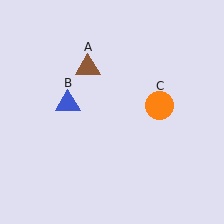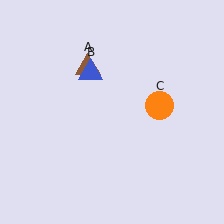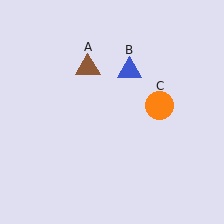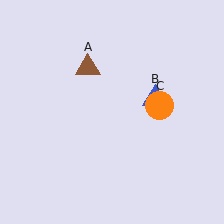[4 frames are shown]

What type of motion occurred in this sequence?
The blue triangle (object B) rotated clockwise around the center of the scene.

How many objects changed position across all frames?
1 object changed position: blue triangle (object B).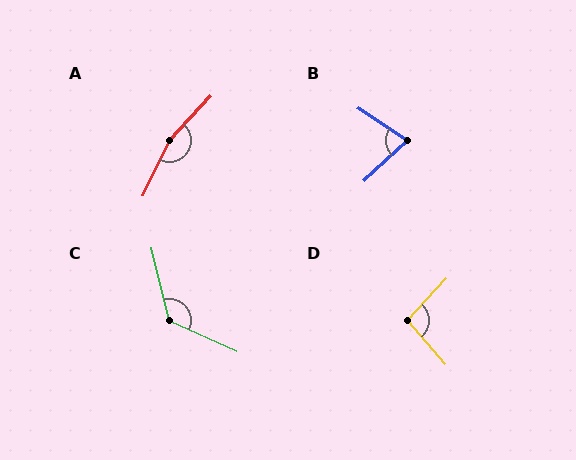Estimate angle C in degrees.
Approximately 128 degrees.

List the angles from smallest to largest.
B (76°), D (96°), C (128°), A (163°).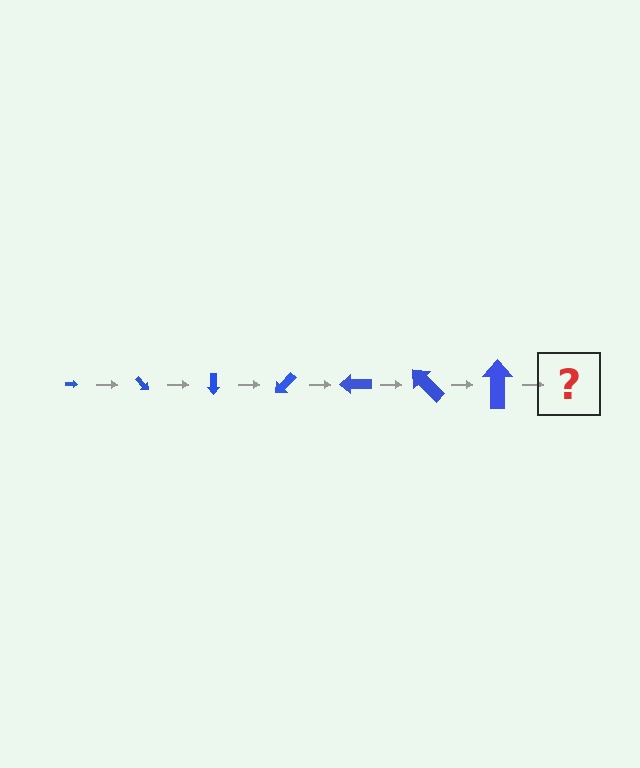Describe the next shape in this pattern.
It should be an arrow, larger than the previous one and rotated 315 degrees from the start.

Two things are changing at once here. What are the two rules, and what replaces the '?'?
The two rules are that the arrow grows larger each step and it rotates 45 degrees each step. The '?' should be an arrow, larger than the previous one and rotated 315 degrees from the start.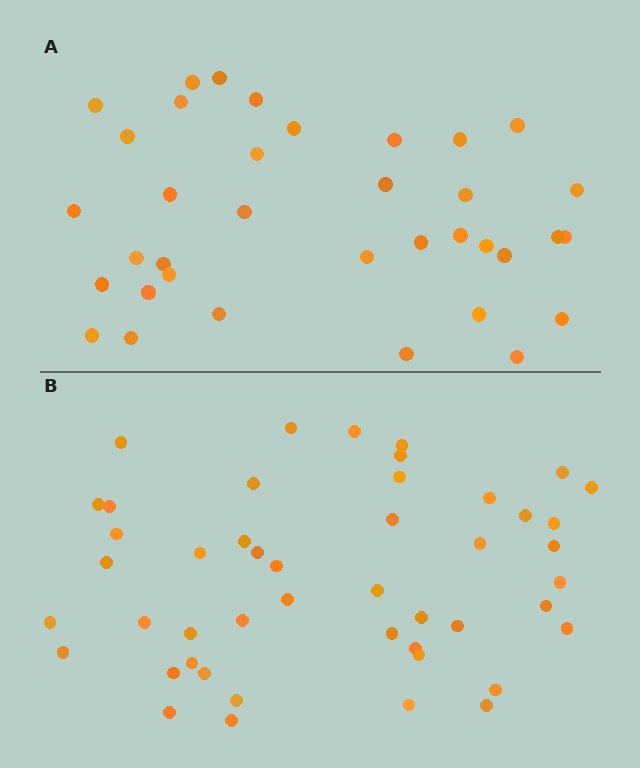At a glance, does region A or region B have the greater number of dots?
Region B (the bottom region) has more dots.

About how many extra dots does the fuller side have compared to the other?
Region B has roughly 12 or so more dots than region A.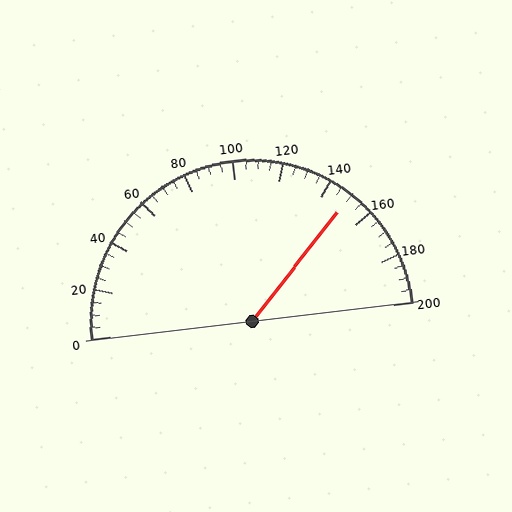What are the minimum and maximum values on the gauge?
The gauge ranges from 0 to 200.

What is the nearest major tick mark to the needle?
The nearest major tick mark is 160.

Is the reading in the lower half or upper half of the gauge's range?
The reading is in the upper half of the range (0 to 200).